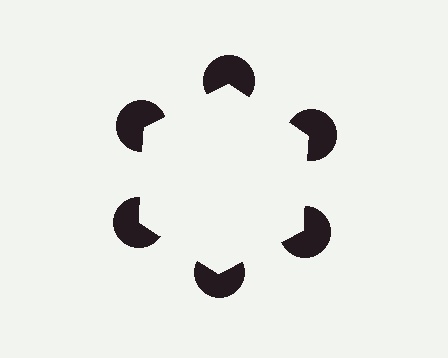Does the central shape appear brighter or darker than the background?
It typically appears slightly brighter than the background, even though no actual brightness change is drawn.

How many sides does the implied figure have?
6 sides.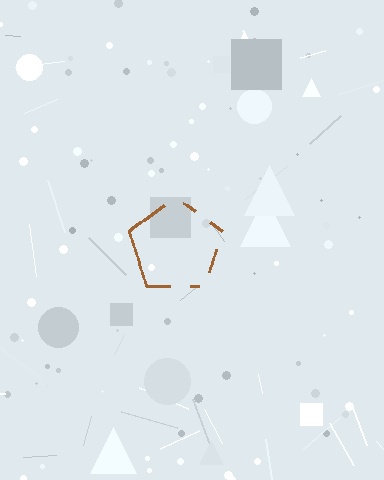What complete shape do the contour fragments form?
The contour fragments form a pentagon.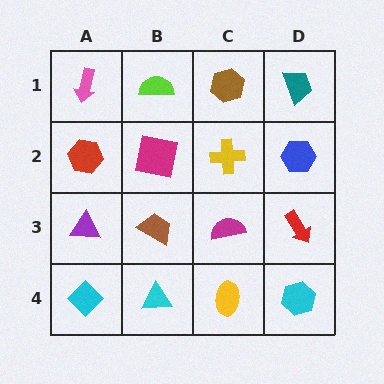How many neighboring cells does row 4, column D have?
2.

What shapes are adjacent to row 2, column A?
A pink arrow (row 1, column A), a purple triangle (row 3, column A), a magenta square (row 2, column B).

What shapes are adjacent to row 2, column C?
A brown hexagon (row 1, column C), a magenta semicircle (row 3, column C), a magenta square (row 2, column B), a blue hexagon (row 2, column D).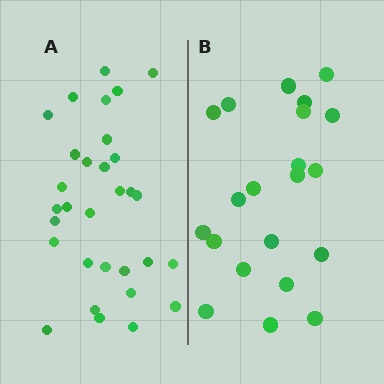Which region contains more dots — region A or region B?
Region A (the left region) has more dots.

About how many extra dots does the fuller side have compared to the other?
Region A has roughly 10 or so more dots than region B.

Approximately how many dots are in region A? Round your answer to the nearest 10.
About 30 dots. (The exact count is 31, which rounds to 30.)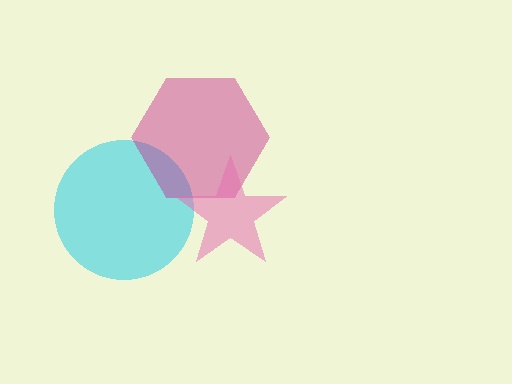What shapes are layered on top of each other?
The layered shapes are: a cyan circle, a magenta hexagon, a pink star.